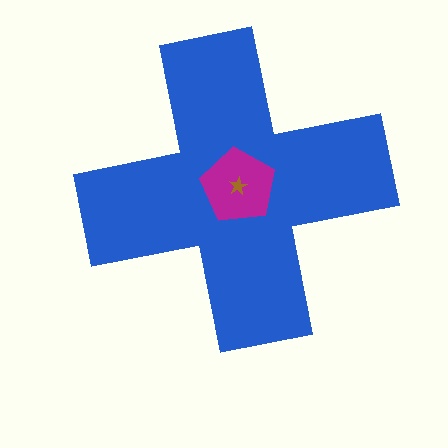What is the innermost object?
The brown star.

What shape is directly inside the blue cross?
The magenta pentagon.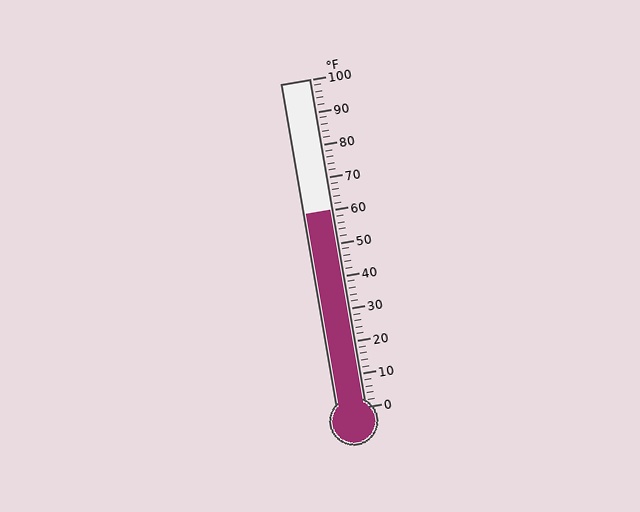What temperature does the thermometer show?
The thermometer shows approximately 60°F.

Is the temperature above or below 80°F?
The temperature is below 80°F.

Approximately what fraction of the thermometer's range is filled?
The thermometer is filled to approximately 60% of its range.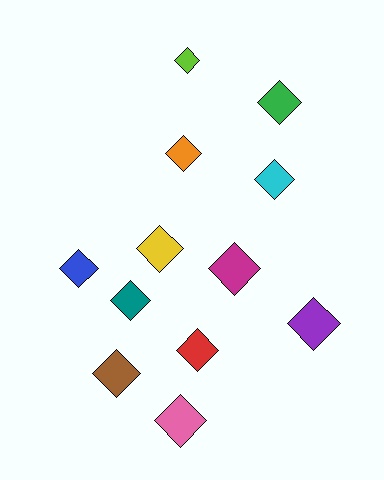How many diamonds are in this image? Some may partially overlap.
There are 12 diamonds.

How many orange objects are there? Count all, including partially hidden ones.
There is 1 orange object.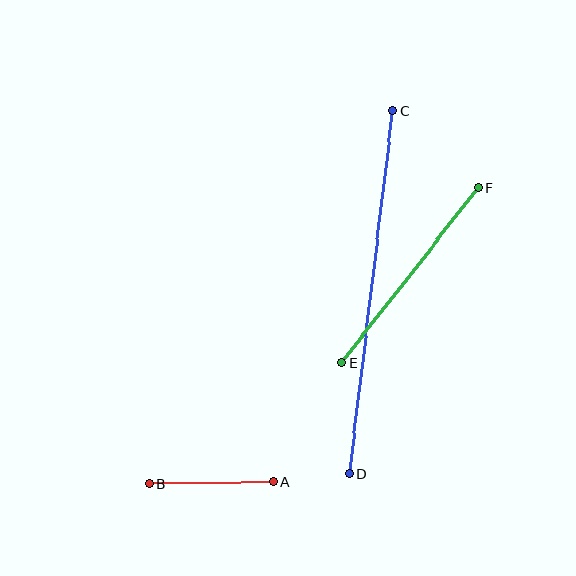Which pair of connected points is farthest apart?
Points C and D are farthest apart.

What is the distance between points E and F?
The distance is approximately 223 pixels.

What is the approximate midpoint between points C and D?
The midpoint is at approximately (371, 293) pixels.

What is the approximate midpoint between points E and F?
The midpoint is at approximately (410, 275) pixels.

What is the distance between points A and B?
The distance is approximately 124 pixels.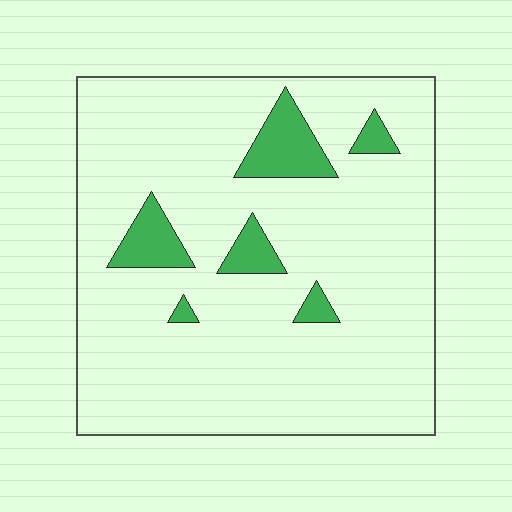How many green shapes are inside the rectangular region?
6.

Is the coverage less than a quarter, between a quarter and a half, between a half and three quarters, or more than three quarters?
Less than a quarter.